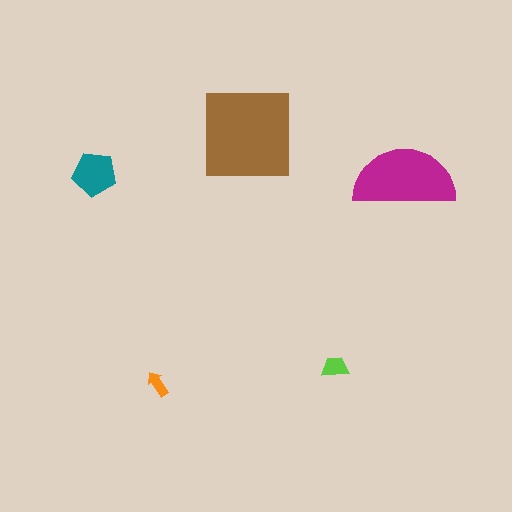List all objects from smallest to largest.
The orange arrow, the lime trapezoid, the teal pentagon, the magenta semicircle, the brown square.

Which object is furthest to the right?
The magenta semicircle is rightmost.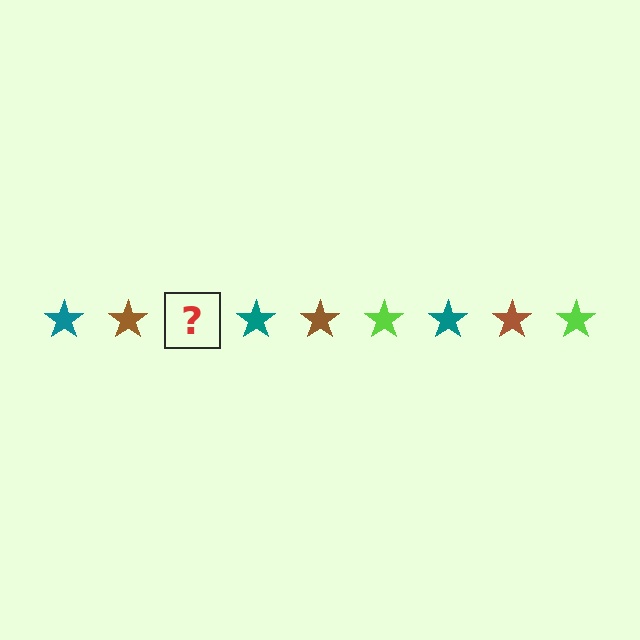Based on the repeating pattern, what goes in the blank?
The blank should be a lime star.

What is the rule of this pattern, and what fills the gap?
The rule is that the pattern cycles through teal, brown, lime stars. The gap should be filled with a lime star.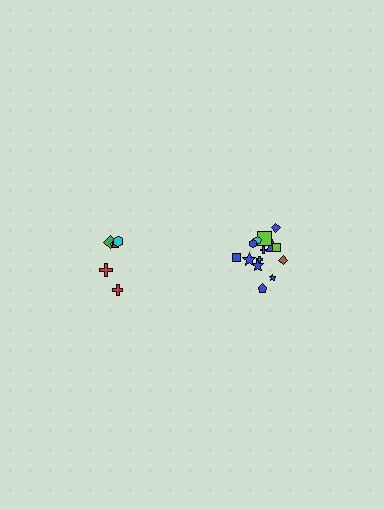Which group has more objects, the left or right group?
The right group.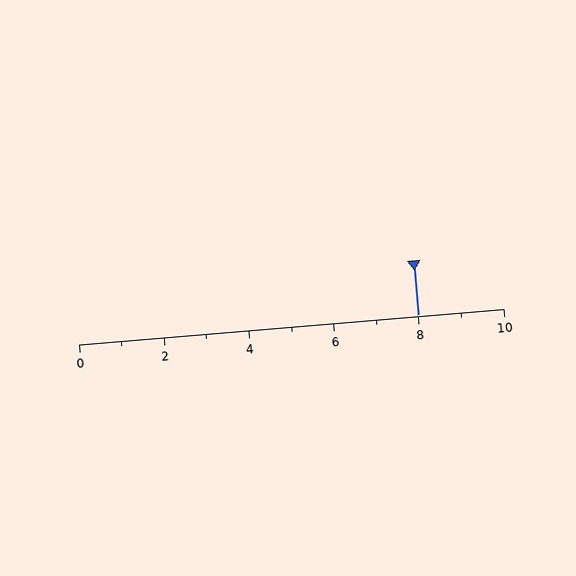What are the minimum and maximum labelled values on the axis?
The axis runs from 0 to 10.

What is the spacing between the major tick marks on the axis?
The major ticks are spaced 2 apart.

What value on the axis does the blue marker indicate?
The marker indicates approximately 8.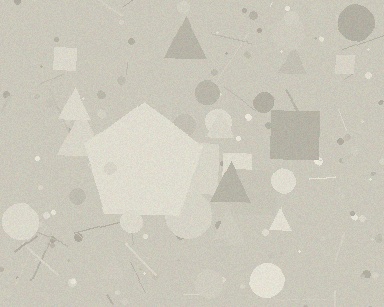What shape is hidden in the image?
A pentagon is hidden in the image.